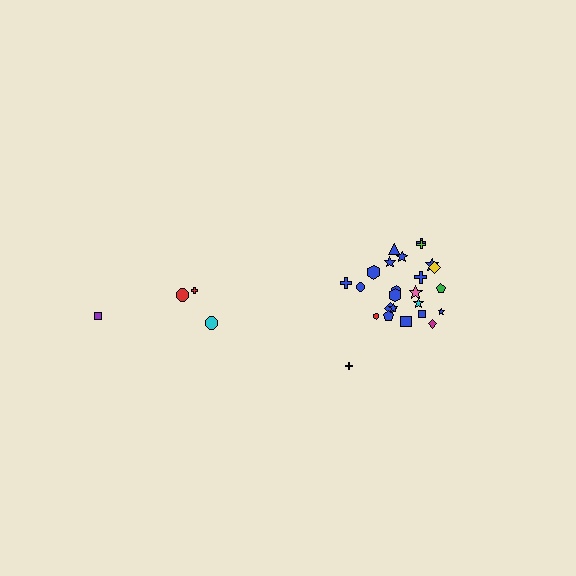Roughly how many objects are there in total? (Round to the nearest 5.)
Roughly 30 objects in total.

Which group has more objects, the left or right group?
The right group.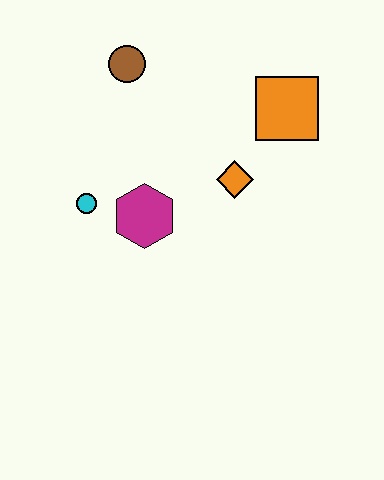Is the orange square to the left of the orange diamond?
No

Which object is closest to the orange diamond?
The orange square is closest to the orange diamond.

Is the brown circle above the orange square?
Yes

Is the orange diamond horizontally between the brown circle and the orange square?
Yes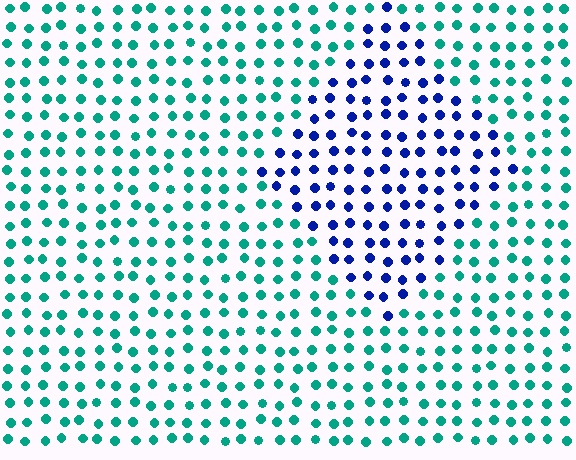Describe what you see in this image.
The image is filled with small teal elements in a uniform arrangement. A diamond-shaped region is visible where the elements are tinted to a slightly different hue, forming a subtle color boundary.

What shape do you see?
I see a diamond.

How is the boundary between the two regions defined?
The boundary is defined purely by a slight shift in hue (about 63 degrees). Spacing, size, and orientation are identical on both sides.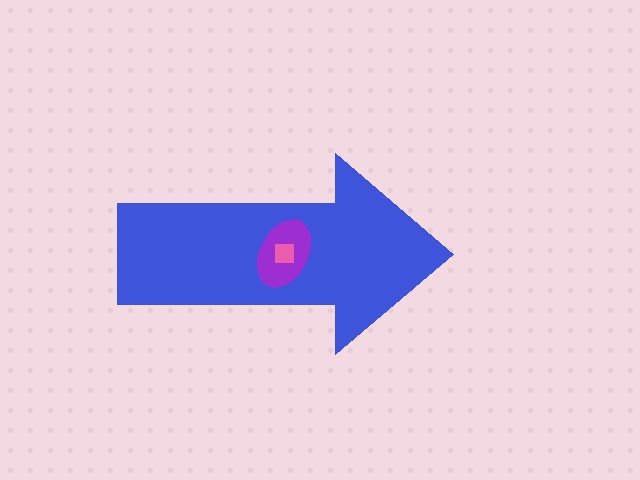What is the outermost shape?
The blue arrow.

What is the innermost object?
The pink square.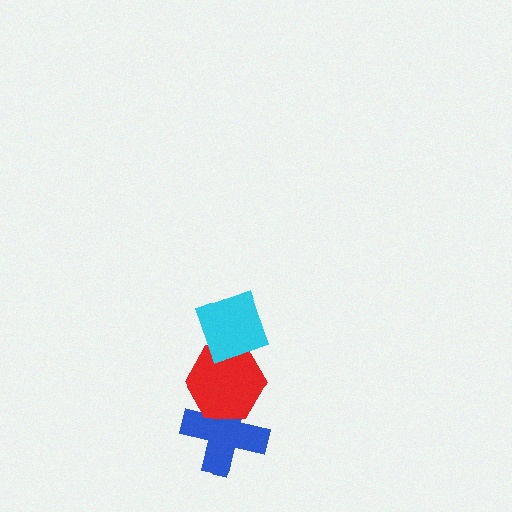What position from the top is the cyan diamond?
The cyan diamond is 1st from the top.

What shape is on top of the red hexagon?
The cyan diamond is on top of the red hexagon.